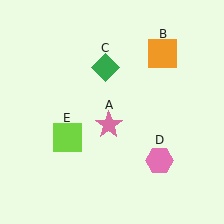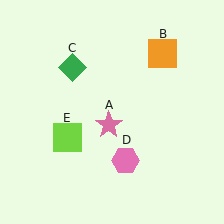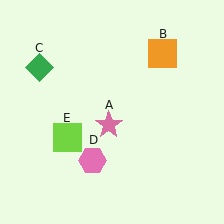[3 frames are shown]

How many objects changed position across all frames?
2 objects changed position: green diamond (object C), pink hexagon (object D).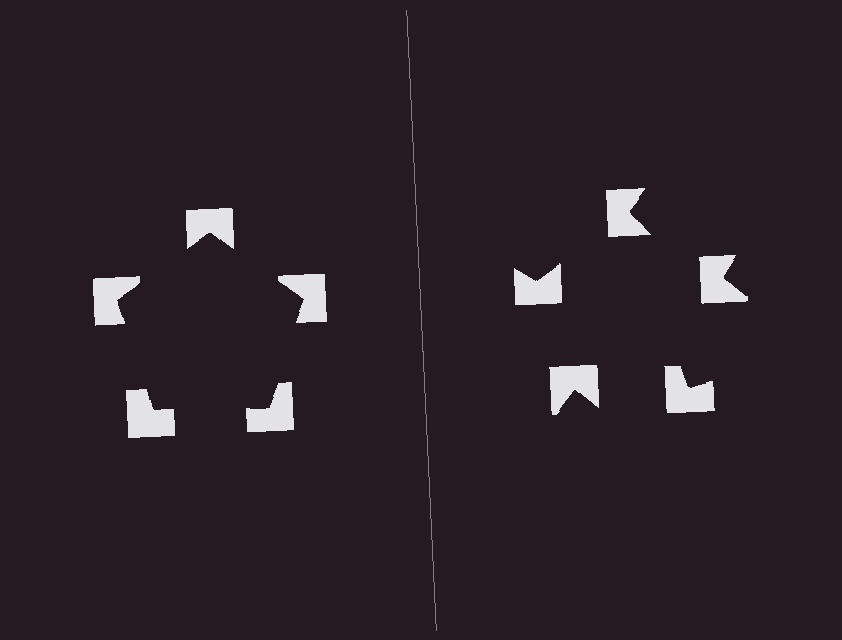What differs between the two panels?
The notched squares are positioned identically on both sides; only the wedge orientations differ. On the left they align to a pentagon; on the right they are misaligned.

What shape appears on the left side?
An illusory pentagon.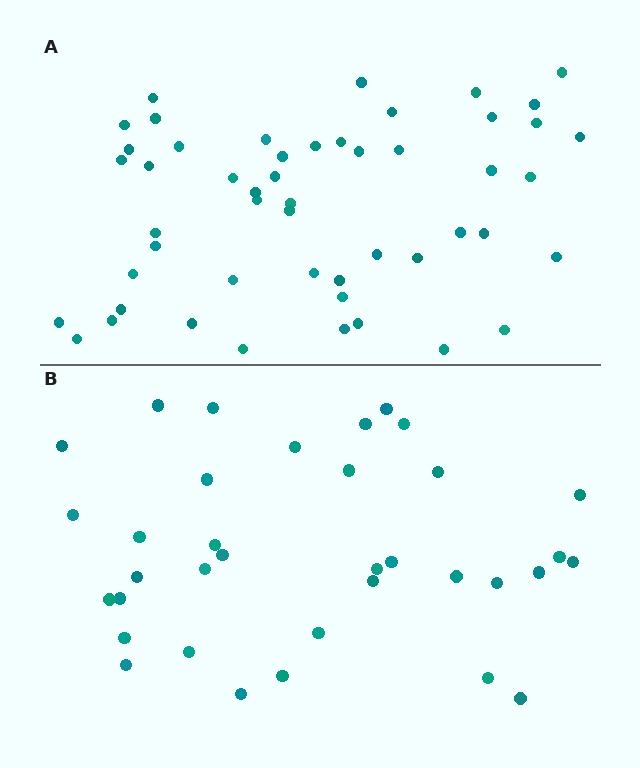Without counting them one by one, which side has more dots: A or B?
Region A (the top region) has more dots.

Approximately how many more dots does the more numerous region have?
Region A has approximately 15 more dots than region B.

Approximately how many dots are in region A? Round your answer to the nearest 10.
About 50 dots. (The exact count is 51, which rounds to 50.)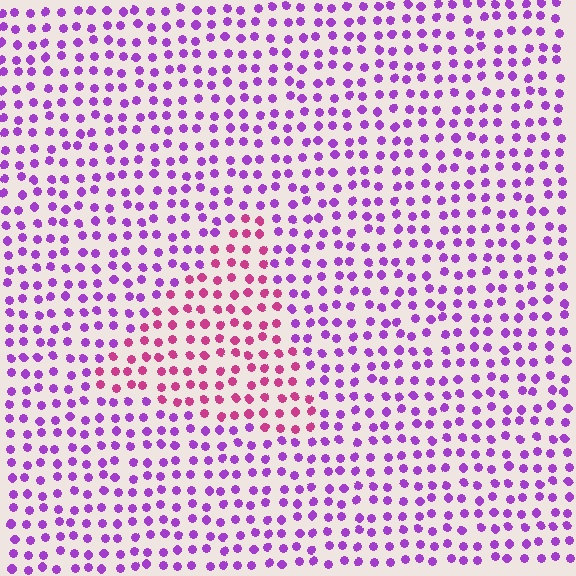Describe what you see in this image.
The image is filled with small purple elements in a uniform arrangement. A triangle-shaped region is visible where the elements are tinted to a slightly different hue, forming a subtle color boundary.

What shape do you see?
I see a triangle.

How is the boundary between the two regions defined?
The boundary is defined purely by a slight shift in hue (about 44 degrees). Spacing, size, and orientation are identical on both sides.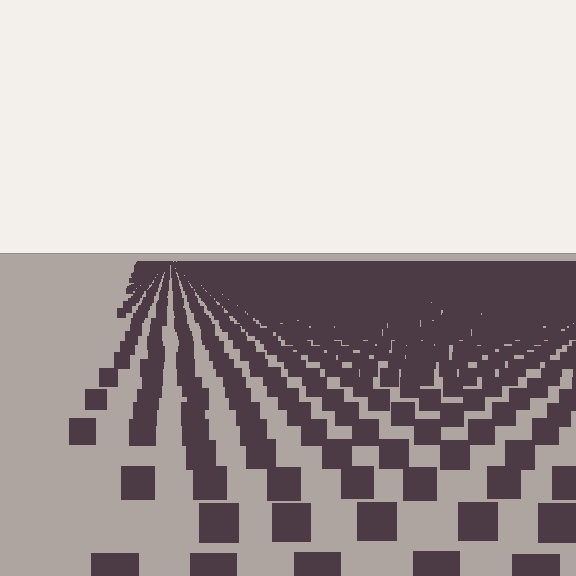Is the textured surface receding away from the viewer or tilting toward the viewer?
The surface is receding away from the viewer. Texture elements get smaller and denser toward the top.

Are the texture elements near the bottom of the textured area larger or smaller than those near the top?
Larger. Near the bottom, elements are closer to the viewer and appear at a bigger on-screen size.